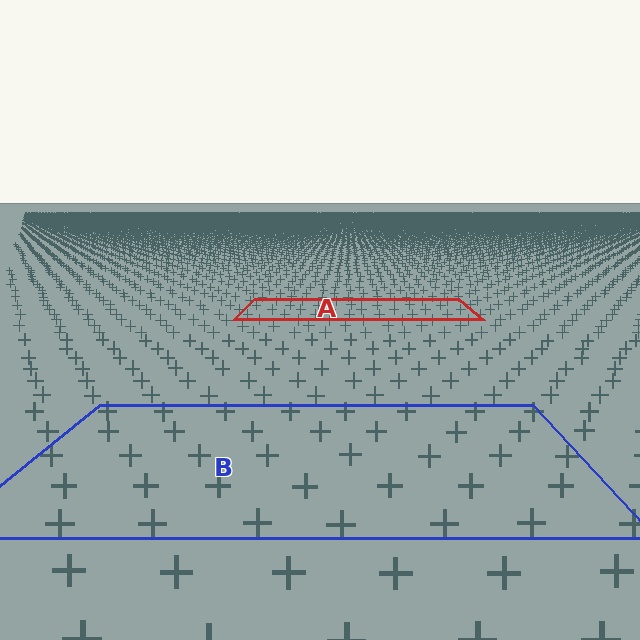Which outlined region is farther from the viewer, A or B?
Region A is farther from the viewer — the texture elements inside it appear smaller and more densely packed.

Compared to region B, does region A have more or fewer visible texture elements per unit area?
Region A has more texture elements per unit area — they are packed more densely because it is farther away.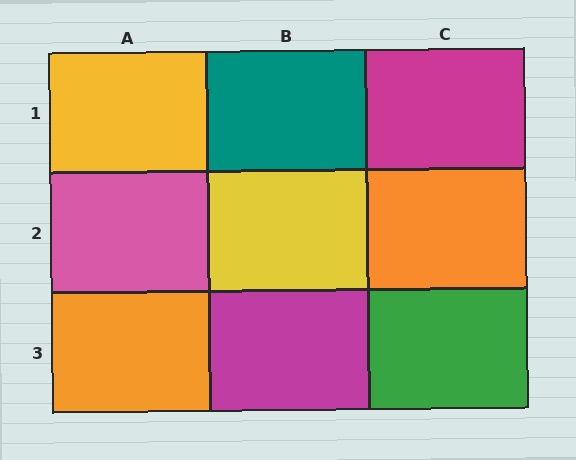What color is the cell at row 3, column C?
Green.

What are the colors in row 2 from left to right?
Pink, yellow, orange.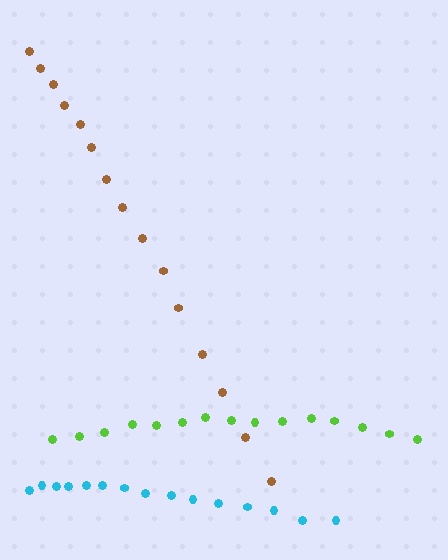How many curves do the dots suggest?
There are 3 distinct paths.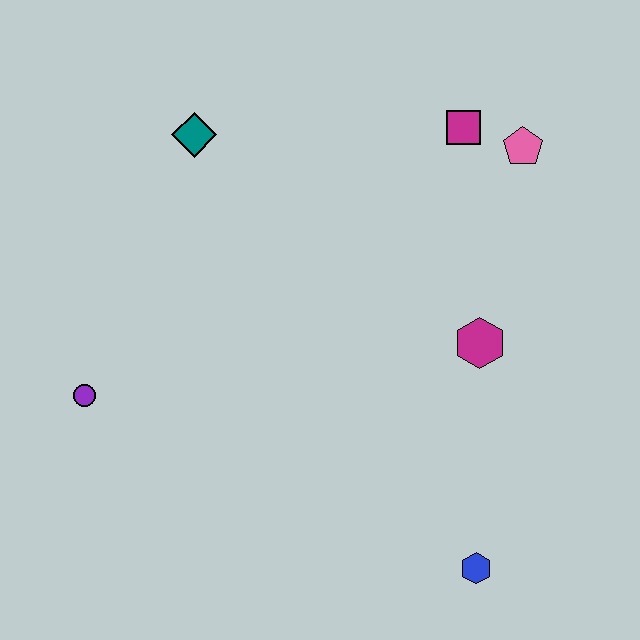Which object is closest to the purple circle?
The teal diamond is closest to the purple circle.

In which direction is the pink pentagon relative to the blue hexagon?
The pink pentagon is above the blue hexagon.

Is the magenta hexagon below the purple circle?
No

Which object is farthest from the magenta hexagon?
The purple circle is farthest from the magenta hexagon.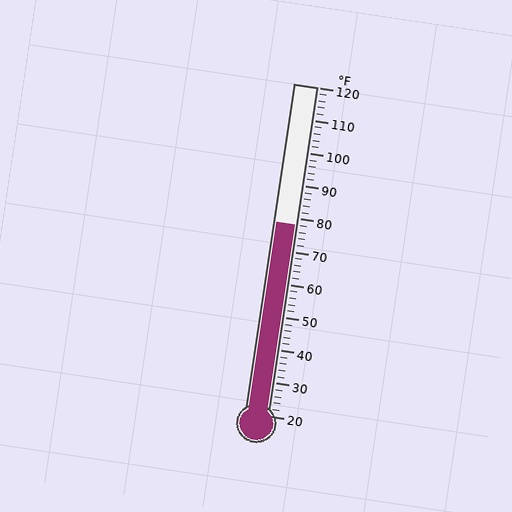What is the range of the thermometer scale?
The thermometer scale ranges from 20°F to 120°F.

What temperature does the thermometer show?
The thermometer shows approximately 78°F.